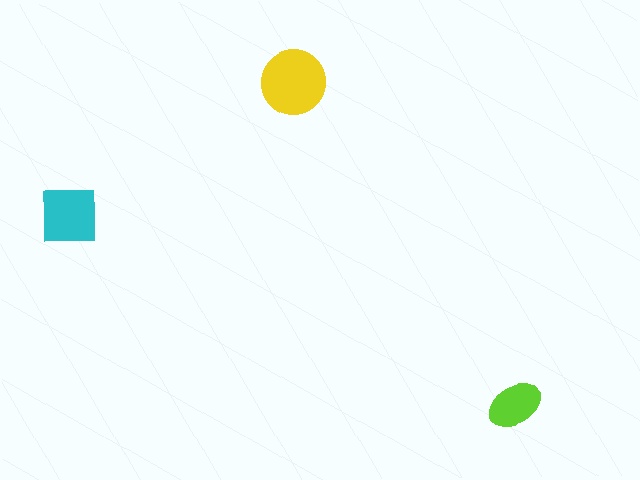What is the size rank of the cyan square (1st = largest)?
2nd.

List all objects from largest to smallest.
The yellow circle, the cyan square, the lime ellipse.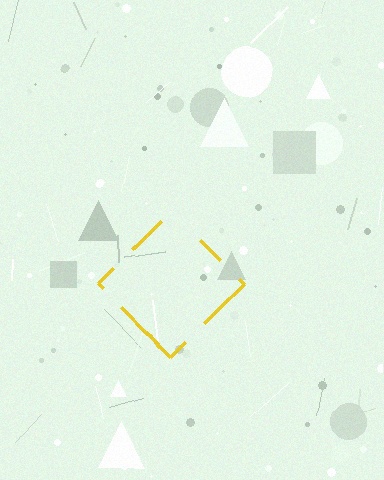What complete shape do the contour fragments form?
The contour fragments form a diamond.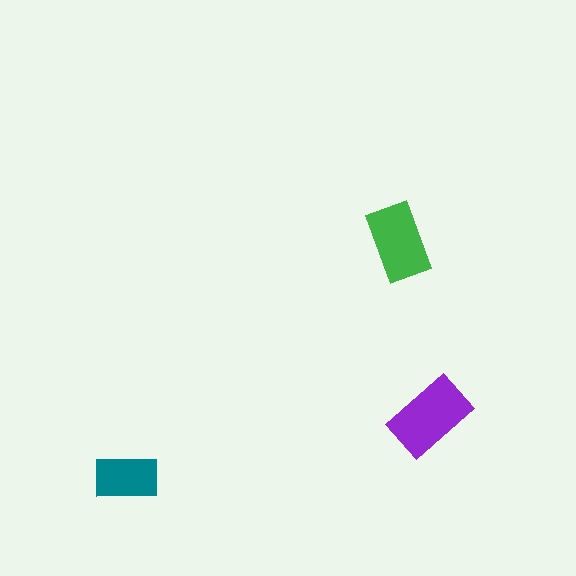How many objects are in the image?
There are 3 objects in the image.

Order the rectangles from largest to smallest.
the purple one, the green one, the teal one.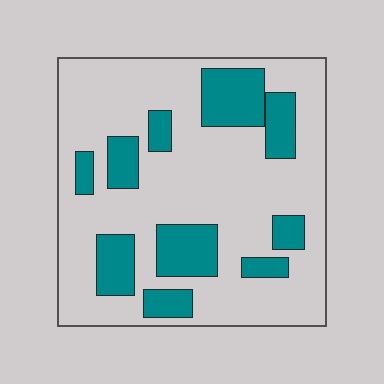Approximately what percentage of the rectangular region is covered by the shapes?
Approximately 25%.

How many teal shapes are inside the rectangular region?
10.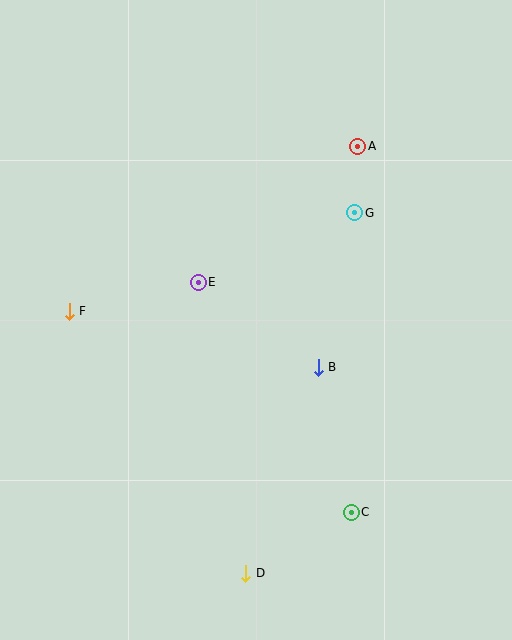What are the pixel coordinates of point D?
Point D is at (246, 573).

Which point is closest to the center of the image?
Point E at (198, 282) is closest to the center.